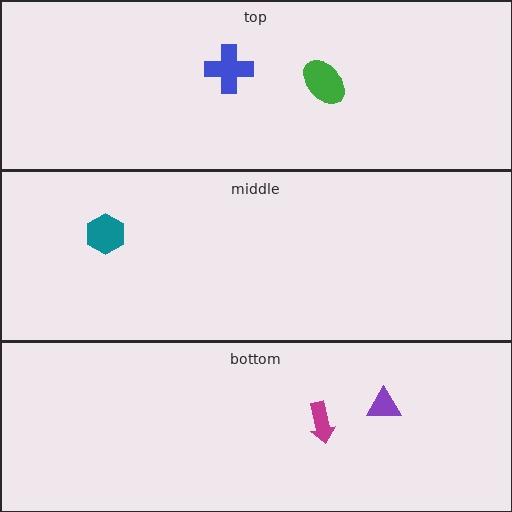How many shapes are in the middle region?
1.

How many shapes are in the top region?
2.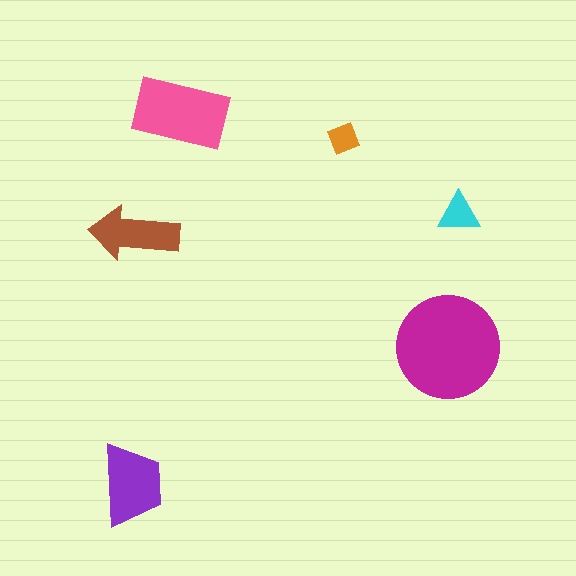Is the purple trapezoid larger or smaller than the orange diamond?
Larger.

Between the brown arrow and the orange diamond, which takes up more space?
The brown arrow.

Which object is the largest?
The magenta circle.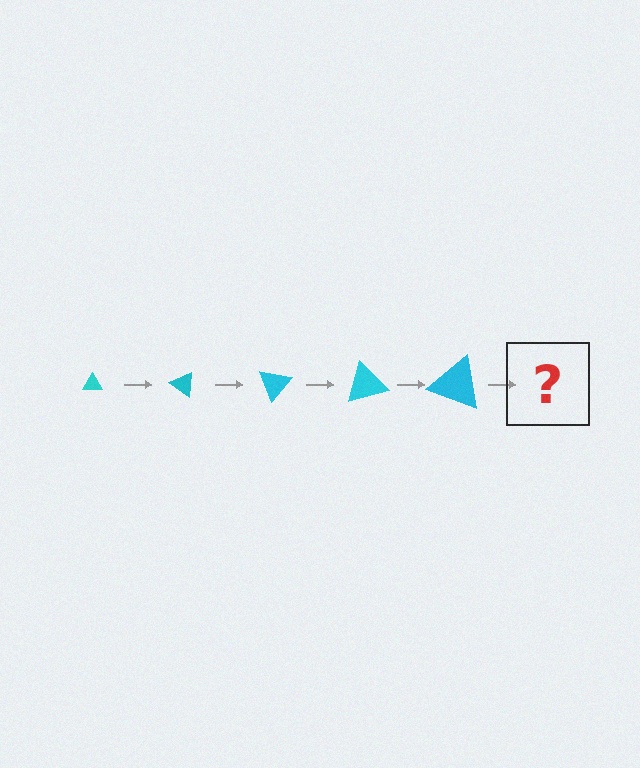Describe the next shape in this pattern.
It should be a triangle, larger than the previous one and rotated 175 degrees from the start.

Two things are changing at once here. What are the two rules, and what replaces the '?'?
The two rules are that the triangle grows larger each step and it rotates 35 degrees each step. The '?' should be a triangle, larger than the previous one and rotated 175 degrees from the start.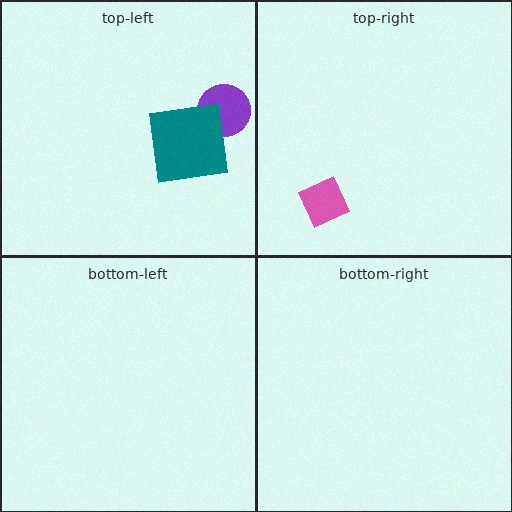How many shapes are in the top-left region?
2.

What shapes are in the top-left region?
The purple circle, the teal square.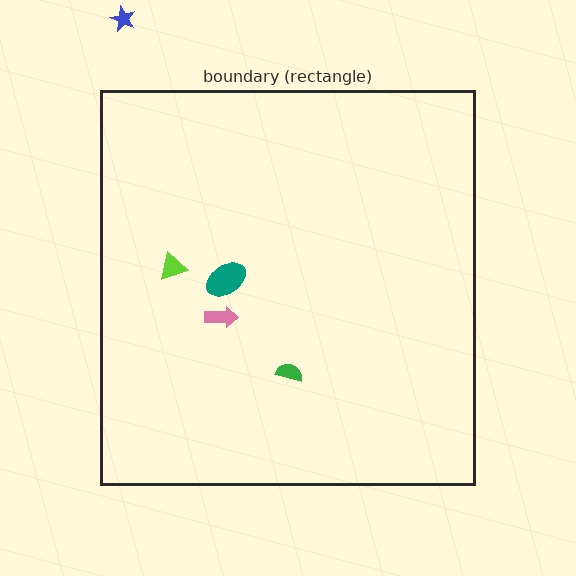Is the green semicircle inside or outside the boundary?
Inside.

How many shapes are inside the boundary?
4 inside, 1 outside.